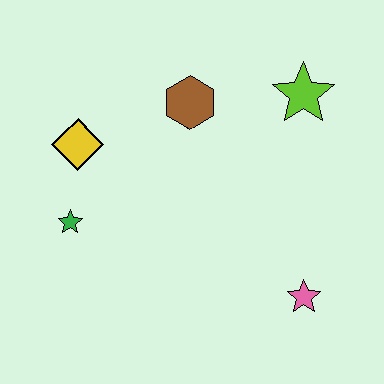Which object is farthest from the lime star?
The green star is farthest from the lime star.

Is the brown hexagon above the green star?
Yes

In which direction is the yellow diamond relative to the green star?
The yellow diamond is above the green star.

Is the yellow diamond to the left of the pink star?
Yes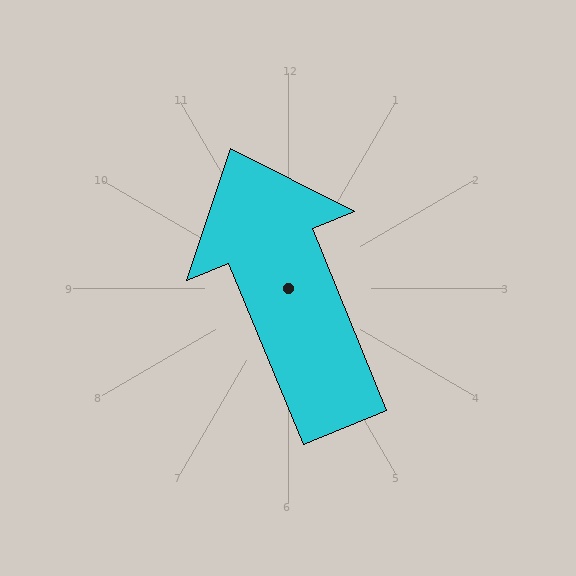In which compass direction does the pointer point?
North.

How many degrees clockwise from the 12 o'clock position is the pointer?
Approximately 338 degrees.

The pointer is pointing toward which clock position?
Roughly 11 o'clock.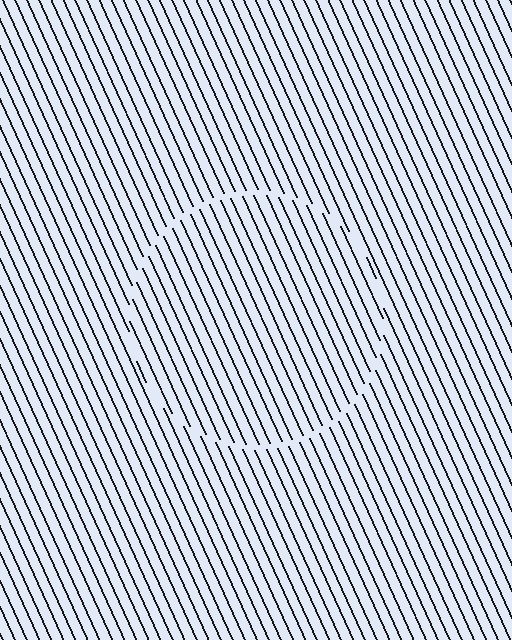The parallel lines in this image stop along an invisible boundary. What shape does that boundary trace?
An illusory circle. The interior of the shape contains the same grating, shifted by half a period — the contour is defined by the phase discontinuity where line-ends from the inner and outer gratings abut.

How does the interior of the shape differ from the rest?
The interior of the shape contains the same grating, shifted by half a period — the contour is defined by the phase discontinuity where line-ends from the inner and outer gratings abut.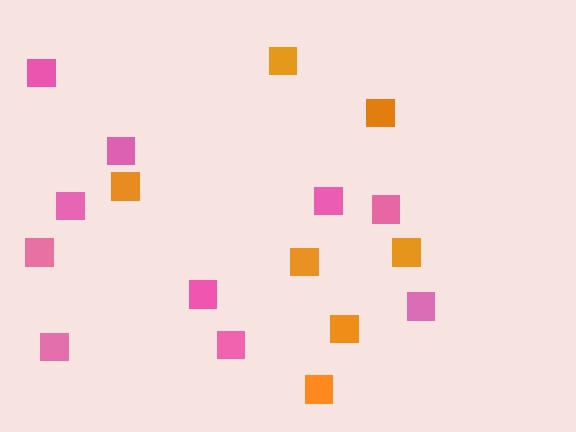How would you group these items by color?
There are 2 groups: one group of pink squares (10) and one group of orange squares (7).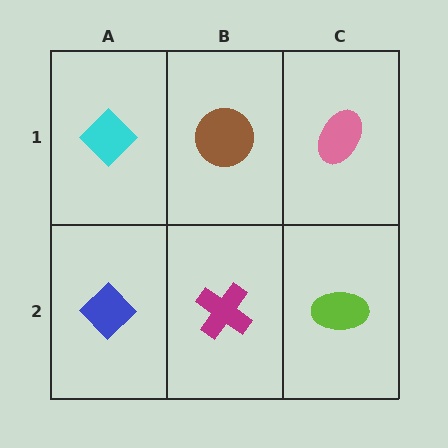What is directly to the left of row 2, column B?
A blue diamond.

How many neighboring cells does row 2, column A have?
2.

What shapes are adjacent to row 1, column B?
A magenta cross (row 2, column B), a cyan diamond (row 1, column A), a pink ellipse (row 1, column C).